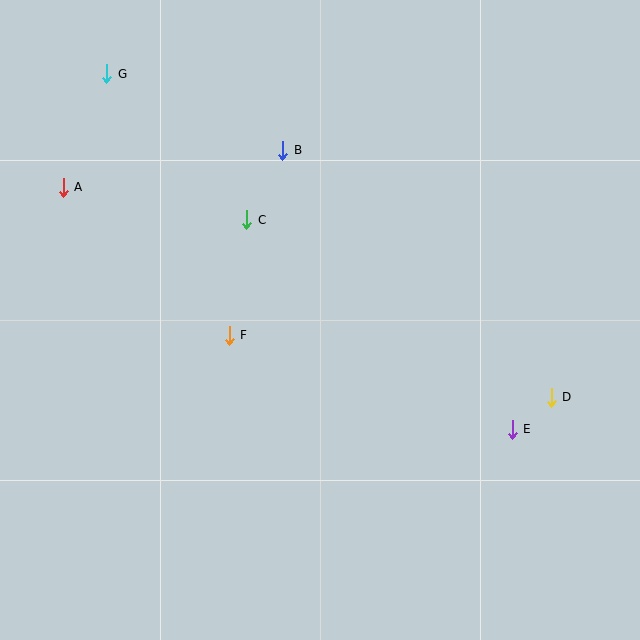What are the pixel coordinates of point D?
Point D is at (551, 397).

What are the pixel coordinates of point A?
Point A is at (63, 187).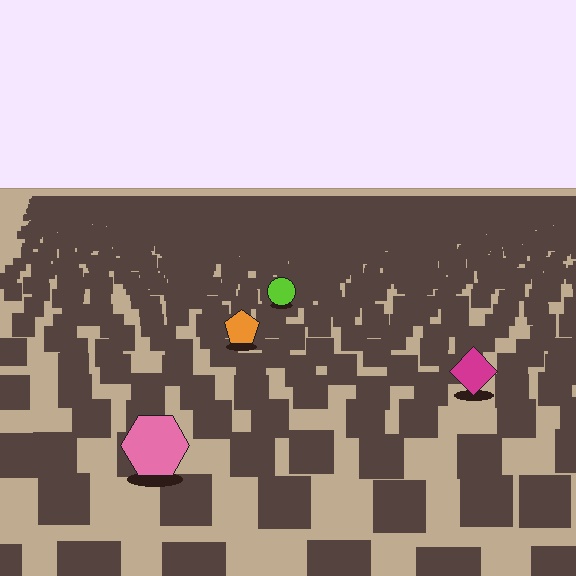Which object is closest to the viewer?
The pink hexagon is closest. The texture marks near it are larger and more spread out.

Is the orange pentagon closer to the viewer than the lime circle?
Yes. The orange pentagon is closer — you can tell from the texture gradient: the ground texture is coarser near it.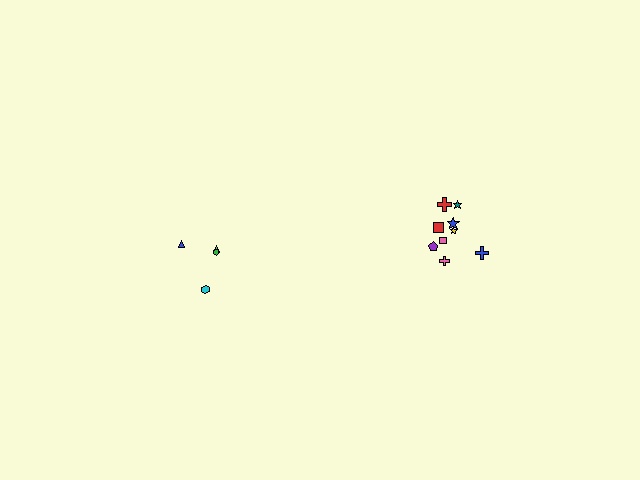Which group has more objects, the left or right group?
The right group.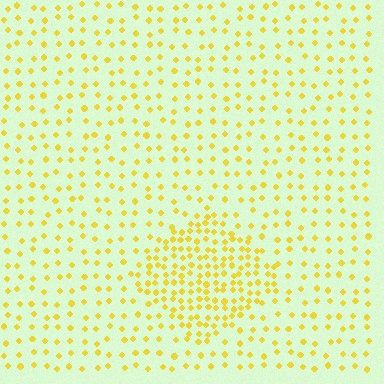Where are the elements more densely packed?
The elements are more densely packed inside the diamond boundary.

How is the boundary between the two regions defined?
The boundary is defined by a change in element density (approximately 2.3x ratio). All elements are the same color, size, and shape.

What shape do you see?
I see a diamond.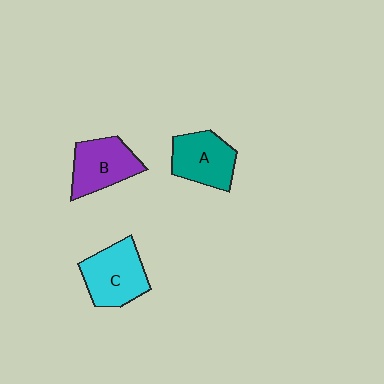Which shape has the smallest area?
Shape A (teal).